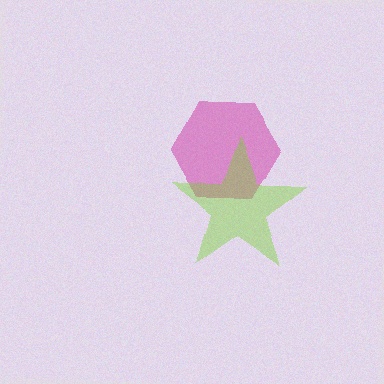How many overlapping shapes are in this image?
There are 2 overlapping shapes in the image.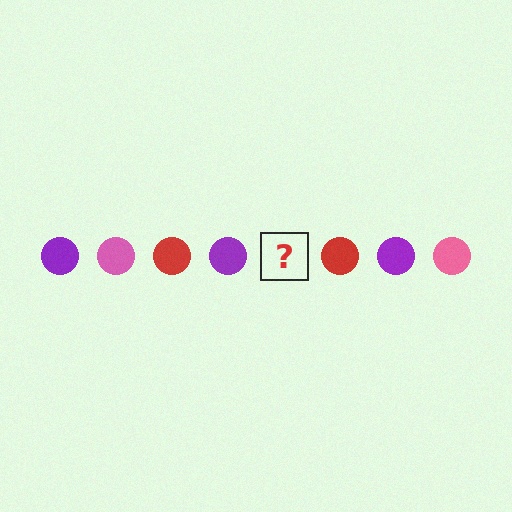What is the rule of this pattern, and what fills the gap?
The rule is that the pattern cycles through purple, pink, red circles. The gap should be filled with a pink circle.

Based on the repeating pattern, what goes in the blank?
The blank should be a pink circle.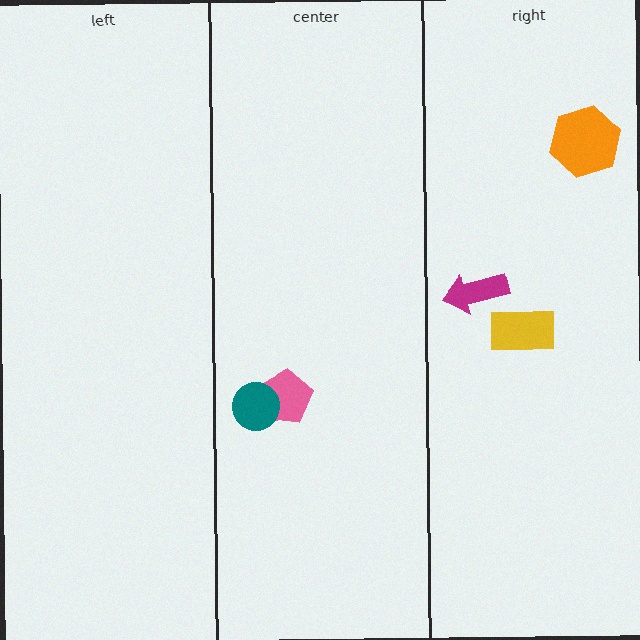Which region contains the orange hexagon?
The right region.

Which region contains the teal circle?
The center region.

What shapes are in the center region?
The pink pentagon, the teal circle.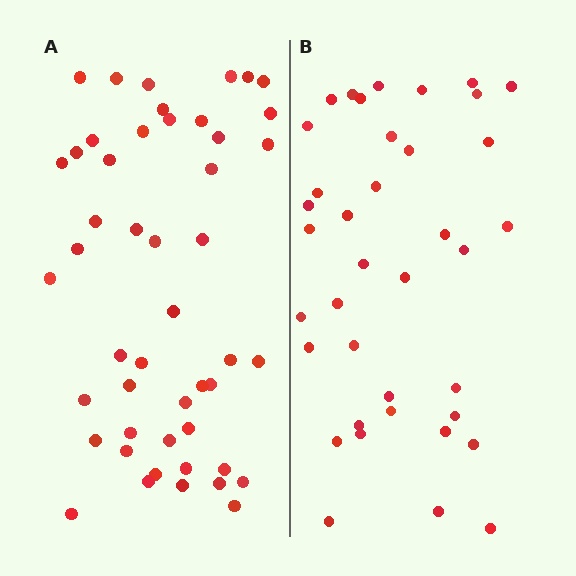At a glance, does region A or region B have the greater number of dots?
Region A (the left region) has more dots.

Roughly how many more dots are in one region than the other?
Region A has roughly 10 or so more dots than region B.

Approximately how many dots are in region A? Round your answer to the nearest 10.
About 50 dots. (The exact count is 48, which rounds to 50.)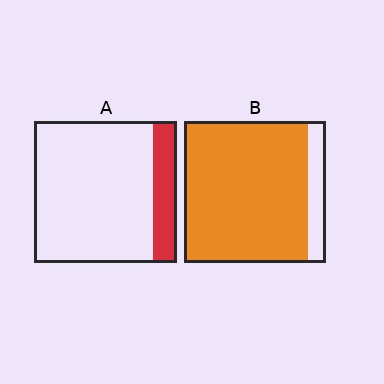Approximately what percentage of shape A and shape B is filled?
A is approximately 15% and B is approximately 85%.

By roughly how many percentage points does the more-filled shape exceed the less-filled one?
By roughly 70 percentage points (B over A).